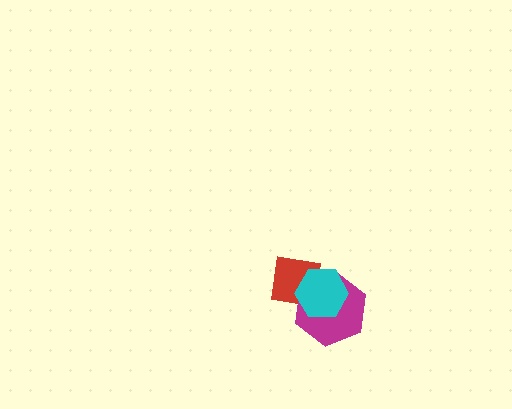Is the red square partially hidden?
Yes, it is partially covered by another shape.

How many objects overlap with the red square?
2 objects overlap with the red square.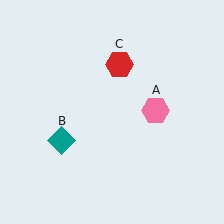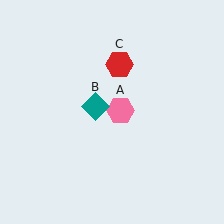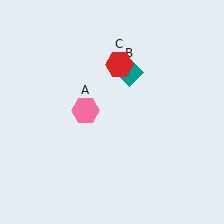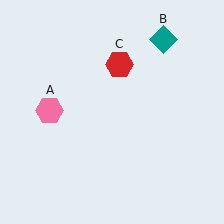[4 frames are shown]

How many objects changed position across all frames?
2 objects changed position: pink hexagon (object A), teal diamond (object B).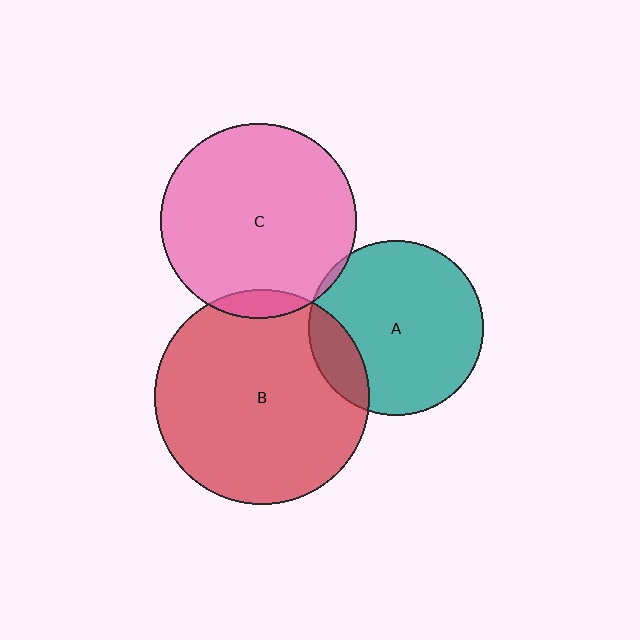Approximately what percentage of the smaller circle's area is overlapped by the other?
Approximately 15%.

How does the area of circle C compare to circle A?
Approximately 1.2 times.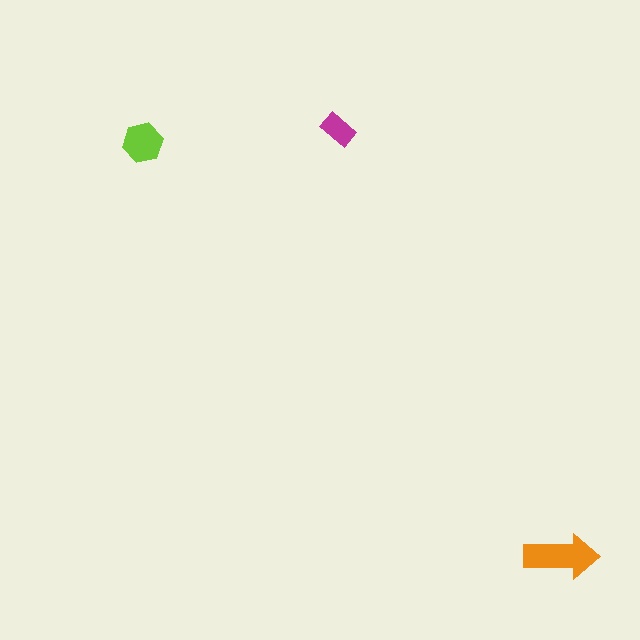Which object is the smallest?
The magenta rectangle.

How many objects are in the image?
There are 3 objects in the image.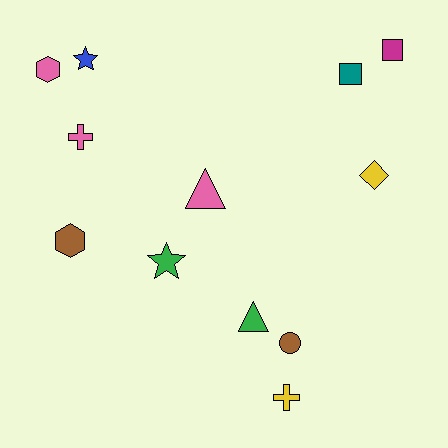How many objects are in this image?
There are 12 objects.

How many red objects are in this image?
There are no red objects.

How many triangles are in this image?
There are 2 triangles.